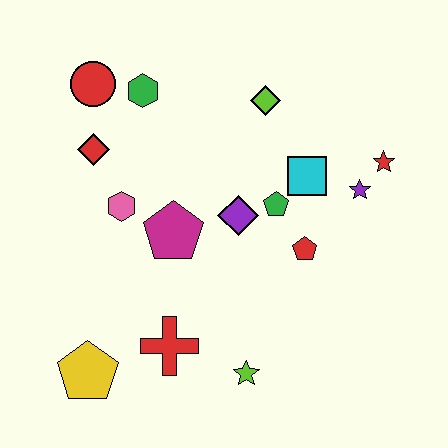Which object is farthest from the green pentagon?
The yellow pentagon is farthest from the green pentagon.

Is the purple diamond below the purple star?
Yes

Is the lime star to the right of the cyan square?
No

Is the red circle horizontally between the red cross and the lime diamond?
No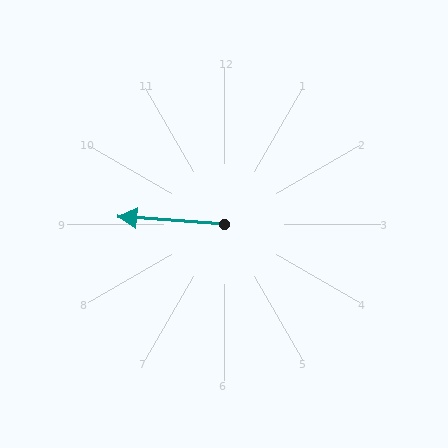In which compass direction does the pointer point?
West.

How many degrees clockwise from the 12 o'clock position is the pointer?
Approximately 274 degrees.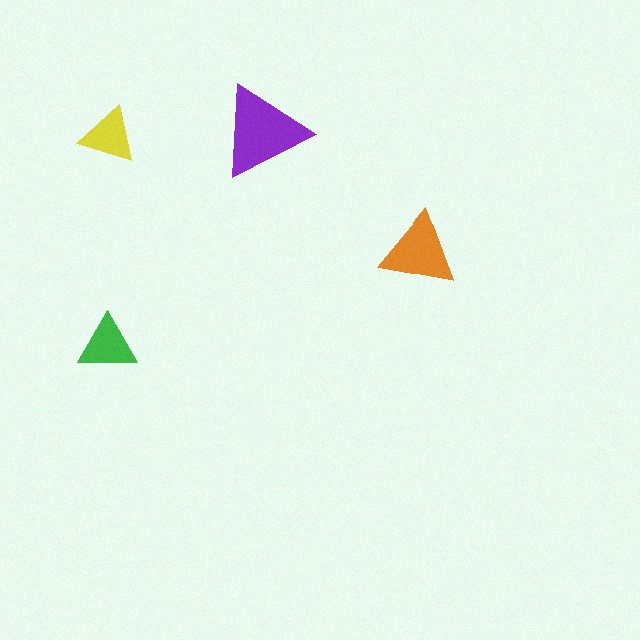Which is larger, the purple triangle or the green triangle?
The purple one.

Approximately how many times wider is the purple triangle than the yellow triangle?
About 1.5 times wider.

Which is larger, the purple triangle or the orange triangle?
The purple one.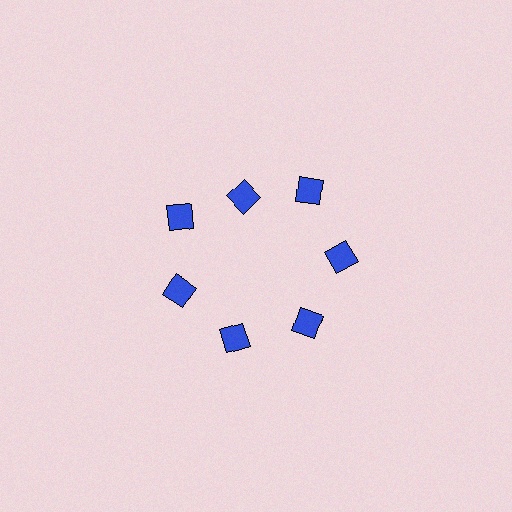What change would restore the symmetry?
The symmetry would be restored by moving it outward, back onto the ring so that all 7 squares sit at equal angles and equal distance from the center.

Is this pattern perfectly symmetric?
No. The 7 blue squares are arranged in a ring, but one element near the 12 o'clock position is pulled inward toward the center, breaking the 7-fold rotational symmetry.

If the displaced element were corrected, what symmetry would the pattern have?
It would have 7-fold rotational symmetry — the pattern would map onto itself every 51 degrees.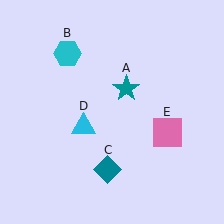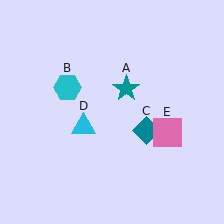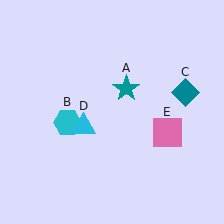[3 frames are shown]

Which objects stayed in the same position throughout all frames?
Teal star (object A) and cyan triangle (object D) and pink square (object E) remained stationary.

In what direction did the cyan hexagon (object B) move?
The cyan hexagon (object B) moved down.